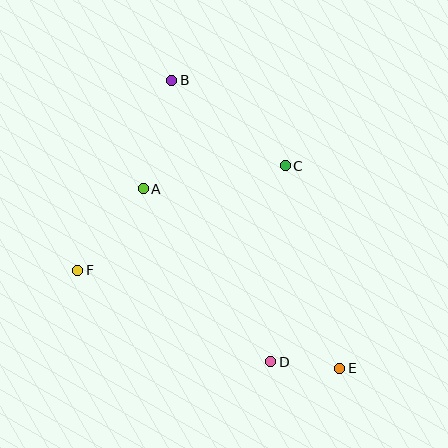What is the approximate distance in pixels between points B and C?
The distance between B and C is approximately 142 pixels.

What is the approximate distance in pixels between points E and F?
The distance between E and F is approximately 280 pixels.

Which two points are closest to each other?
Points D and E are closest to each other.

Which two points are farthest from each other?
Points B and E are farthest from each other.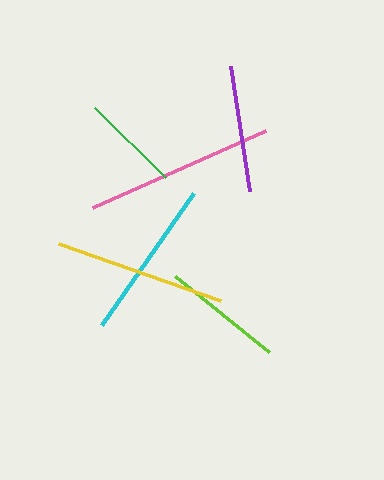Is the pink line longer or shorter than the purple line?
The pink line is longer than the purple line.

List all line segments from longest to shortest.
From longest to shortest: pink, yellow, cyan, purple, lime, green.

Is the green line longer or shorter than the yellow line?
The yellow line is longer than the green line.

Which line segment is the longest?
The pink line is the longest at approximately 189 pixels.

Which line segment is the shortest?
The green line is the shortest at approximately 99 pixels.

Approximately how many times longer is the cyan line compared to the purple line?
The cyan line is approximately 1.3 times the length of the purple line.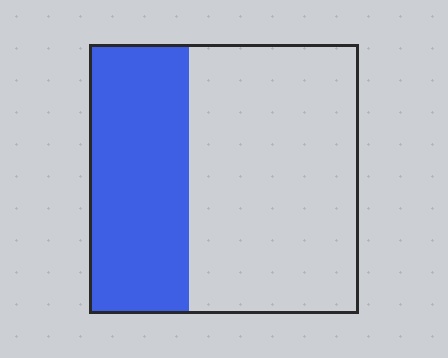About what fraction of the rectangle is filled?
About three eighths (3/8).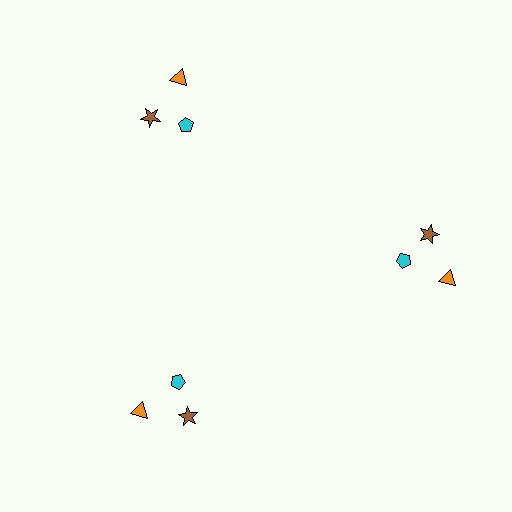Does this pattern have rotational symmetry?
Yes, this pattern has 3-fold rotational symmetry. It looks the same after rotating 120 degrees around the center.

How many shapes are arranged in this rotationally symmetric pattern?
There are 9 shapes, arranged in 3 groups of 3.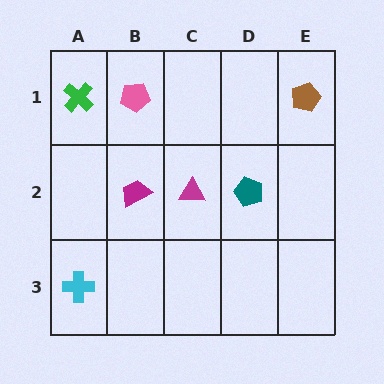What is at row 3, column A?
A cyan cross.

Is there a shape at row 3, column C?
No, that cell is empty.